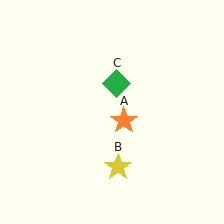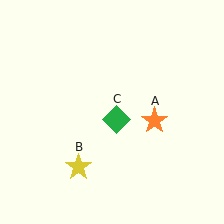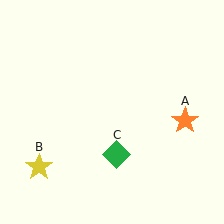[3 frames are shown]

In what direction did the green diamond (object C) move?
The green diamond (object C) moved down.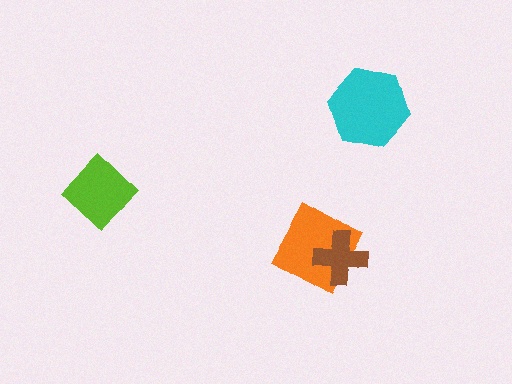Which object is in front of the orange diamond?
The brown cross is in front of the orange diamond.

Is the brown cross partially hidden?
No, no other shape covers it.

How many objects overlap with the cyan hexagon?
0 objects overlap with the cyan hexagon.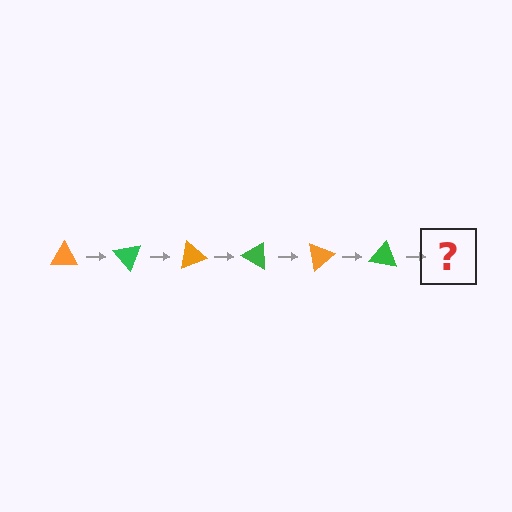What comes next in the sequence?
The next element should be an orange triangle, rotated 300 degrees from the start.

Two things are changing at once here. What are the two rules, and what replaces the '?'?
The two rules are that it rotates 50 degrees each step and the color cycles through orange and green. The '?' should be an orange triangle, rotated 300 degrees from the start.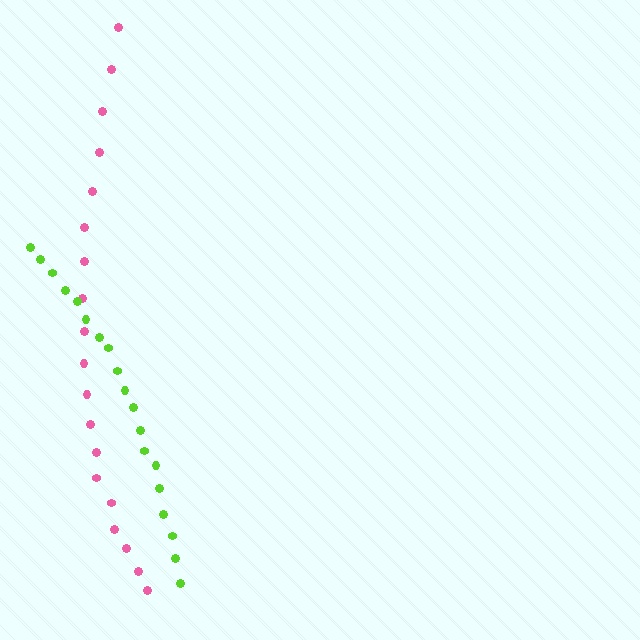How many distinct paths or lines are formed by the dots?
There are 2 distinct paths.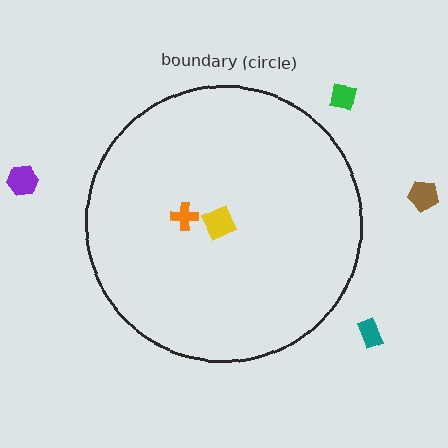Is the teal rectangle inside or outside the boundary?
Outside.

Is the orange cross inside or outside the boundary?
Inside.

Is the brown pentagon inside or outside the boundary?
Outside.